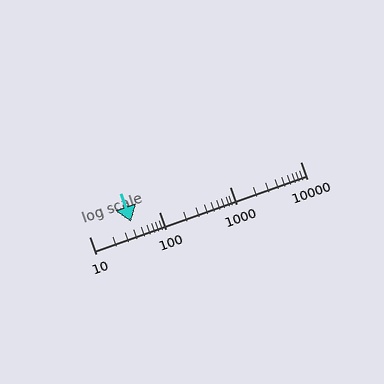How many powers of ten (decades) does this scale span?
The scale spans 3 decades, from 10 to 10000.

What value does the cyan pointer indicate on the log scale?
The pointer indicates approximately 40.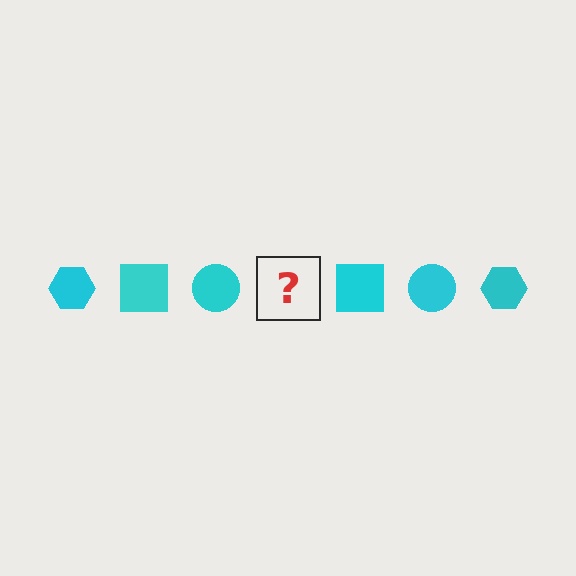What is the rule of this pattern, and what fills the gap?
The rule is that the pattern cycles through hexagon, square, circle shapes in cyan. The gap should be filled with a cyan hexagon.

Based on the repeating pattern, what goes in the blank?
The blank should be a cyan hexagon.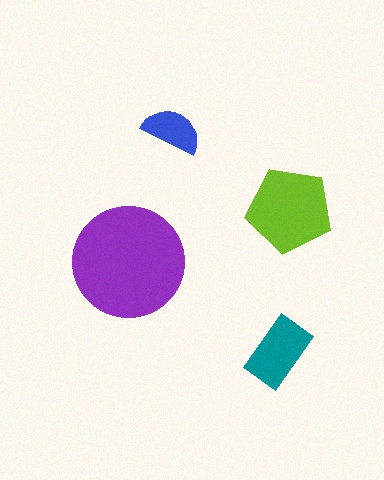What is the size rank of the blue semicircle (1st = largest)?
4th.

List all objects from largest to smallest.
The purple circle, the lime pentagon, the teal rectangle, the blue semicircle.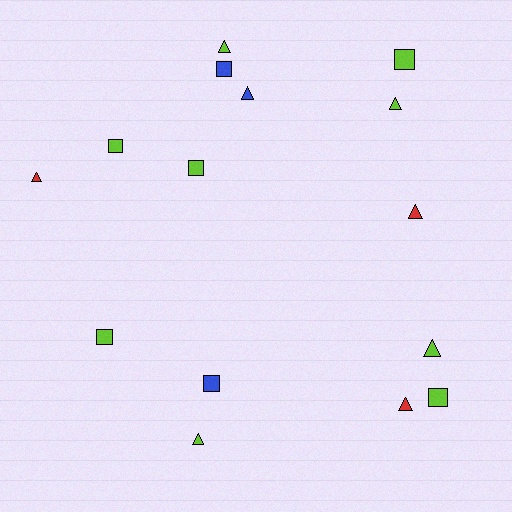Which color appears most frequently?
Lime, with 9 objects.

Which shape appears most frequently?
Triangle, with 8 objects.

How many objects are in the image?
There are 15 objects.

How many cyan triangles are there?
There are no cyan triangles.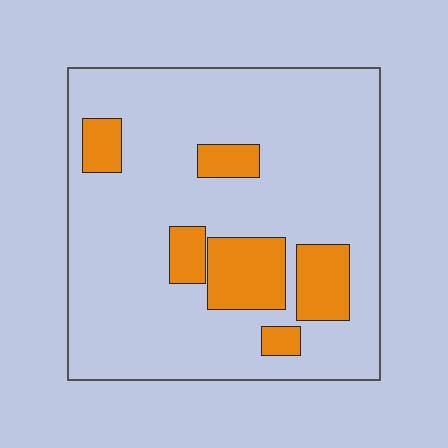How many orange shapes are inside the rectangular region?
6.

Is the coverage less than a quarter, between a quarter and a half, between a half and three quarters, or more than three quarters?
Less than a quarter.